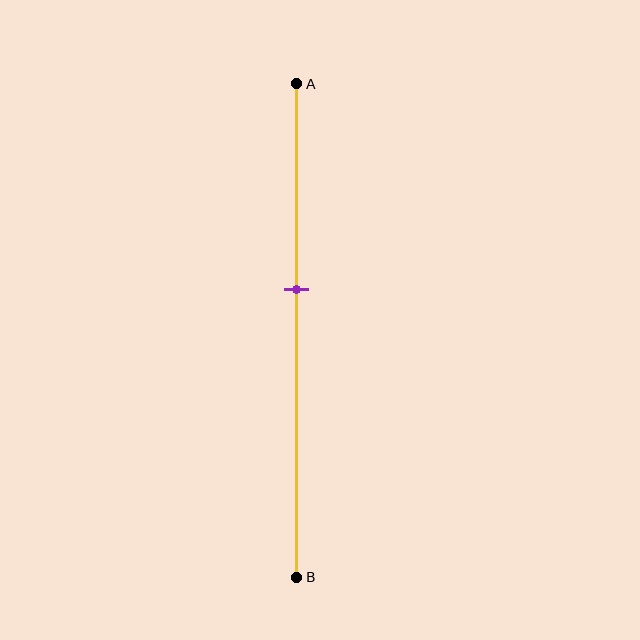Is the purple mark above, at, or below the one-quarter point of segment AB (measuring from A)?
The purple mark is below the one-quarter point of segment AB.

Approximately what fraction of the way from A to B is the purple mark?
The purple mark is approximately 40% of the way from A to B.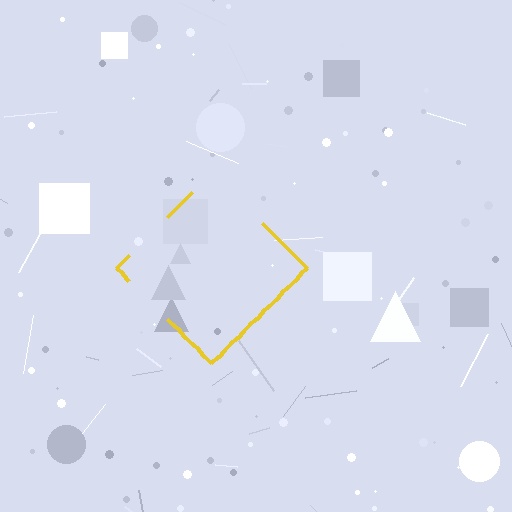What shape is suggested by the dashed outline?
The dashed outline suggests a diamond.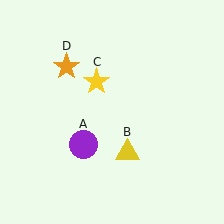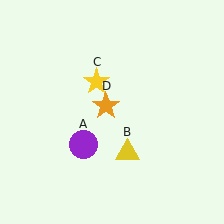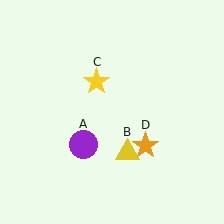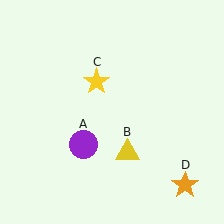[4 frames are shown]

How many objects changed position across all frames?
1 object changed position: orange star (object D).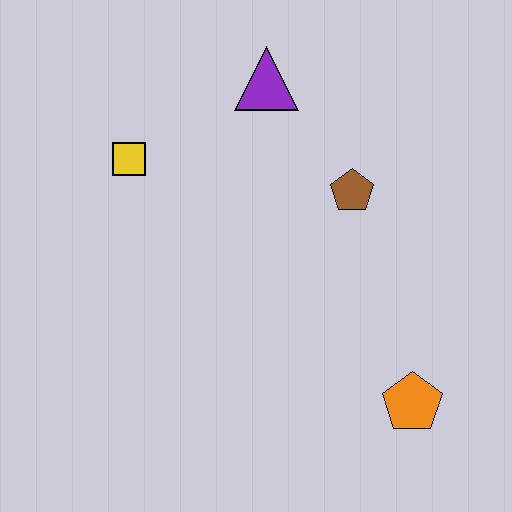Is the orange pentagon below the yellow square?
Yes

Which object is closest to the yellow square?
The purple triangle is closest to the yellow square.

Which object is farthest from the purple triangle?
The orange pentagon is farthest from the purple triangle.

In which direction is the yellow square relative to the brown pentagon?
The yellow square is to the left of the brown pentagon.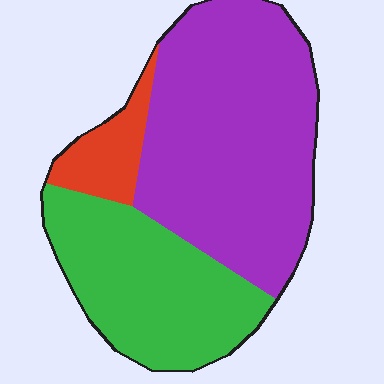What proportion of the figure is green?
Green takes up about one third (1/3) of the figure.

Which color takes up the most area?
Purple, at roughly 55%.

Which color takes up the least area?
Red, at roughly 10%.